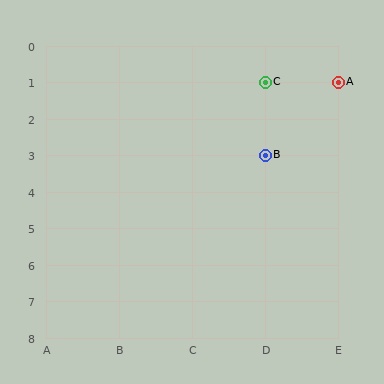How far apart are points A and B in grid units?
Points A and B are 1 column and 2 rows apart (about 2.2 grid units diagonally).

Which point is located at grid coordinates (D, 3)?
Point B is at (D, 3).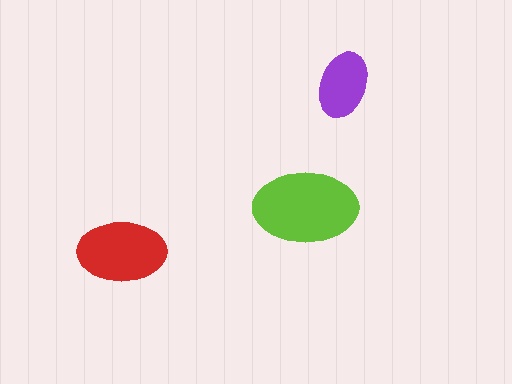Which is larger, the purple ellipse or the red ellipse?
The red one.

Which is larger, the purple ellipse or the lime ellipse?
The lime one.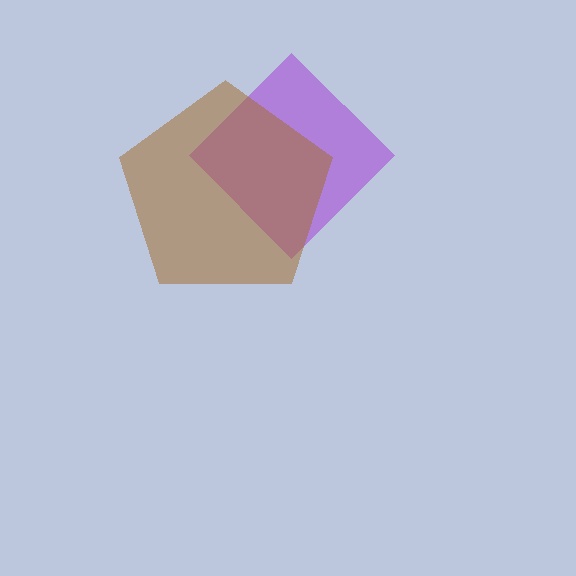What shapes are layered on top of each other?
The layered shapes are: a purple diamond, a brown pentagon.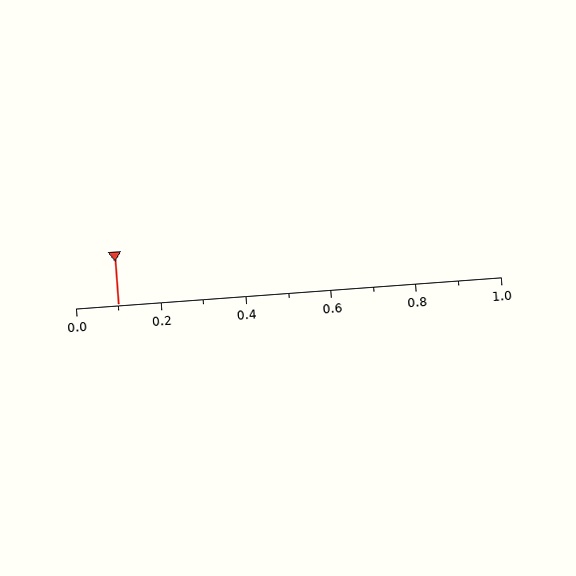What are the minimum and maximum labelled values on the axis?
The axis runs from 0.0 to 1.0.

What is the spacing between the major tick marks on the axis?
The major ticks are spaced 0.2 apart.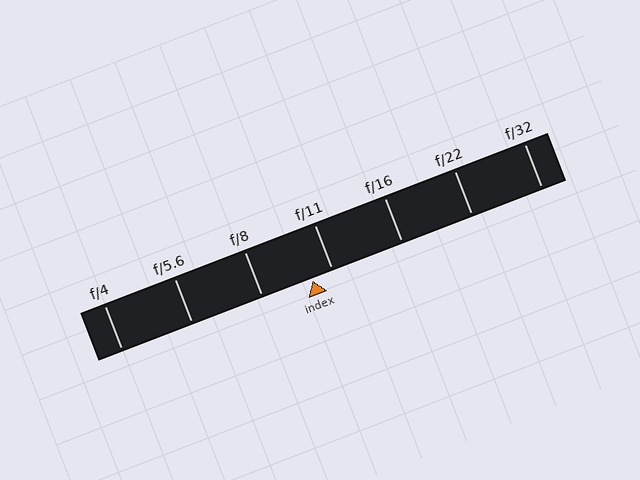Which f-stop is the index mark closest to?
The index mark is closest to f/11.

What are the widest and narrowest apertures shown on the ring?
The widest aperture shown is f/4 and the narrowest is f/32.